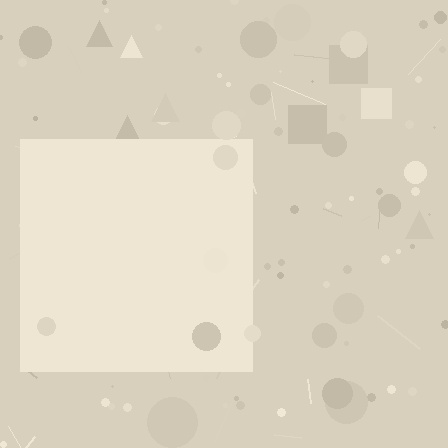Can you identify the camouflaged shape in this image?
The camouflaged shape is a square.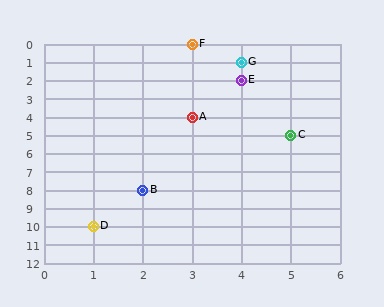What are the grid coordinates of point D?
Point D is at grid coordinates (1, 10).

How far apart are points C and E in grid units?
Points C and E are 1 column and 3 rows apart (about 3.2 grid units diagonally).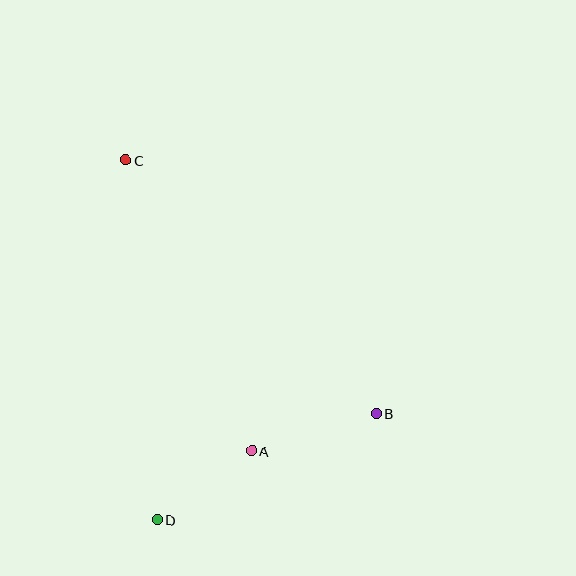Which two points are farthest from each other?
Points C and D are farthest from each other.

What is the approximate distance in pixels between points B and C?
The distance between B and C is approximately 357 pixels.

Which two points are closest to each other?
Points A and D are closest to each other.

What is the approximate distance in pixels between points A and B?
The distance between A and B is approximately 130 pixels.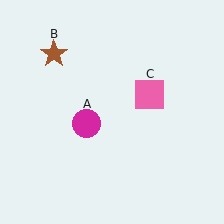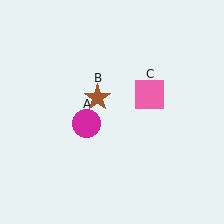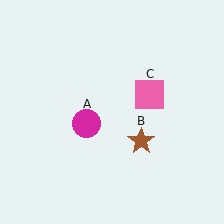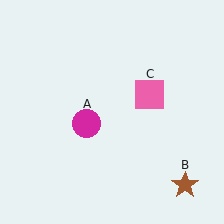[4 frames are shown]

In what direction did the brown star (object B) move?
The brown star (object B) moved down and to the right.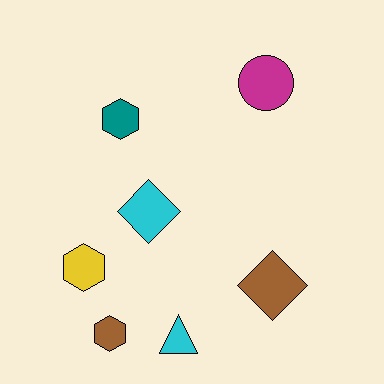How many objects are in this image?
There are 7 objects.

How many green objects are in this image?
There are no green objects.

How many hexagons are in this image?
There are 3 hexagons.